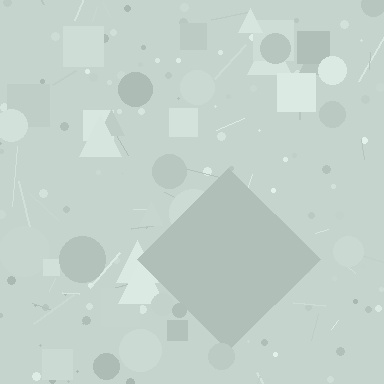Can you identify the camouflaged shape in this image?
The camouflaged shape is a diamond.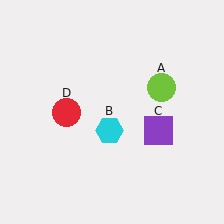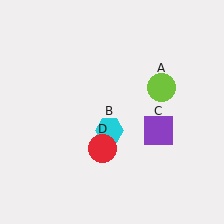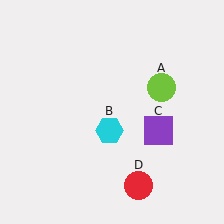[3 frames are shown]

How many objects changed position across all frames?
1 object changed position: red circle (object D).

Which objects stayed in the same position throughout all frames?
Lime circle (object A) and cyan hexagon (object B) and purple square (object C) remained stationary.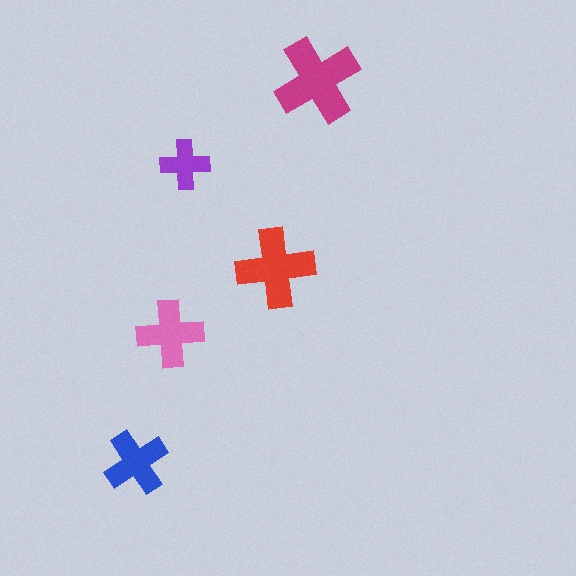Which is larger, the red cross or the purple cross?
The red one.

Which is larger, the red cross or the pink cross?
The red one.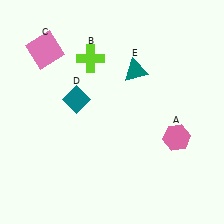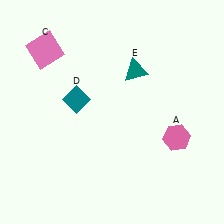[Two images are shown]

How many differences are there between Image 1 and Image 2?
There is 1 difference between the two images.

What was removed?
The lime cross (B) was removed in Image 2.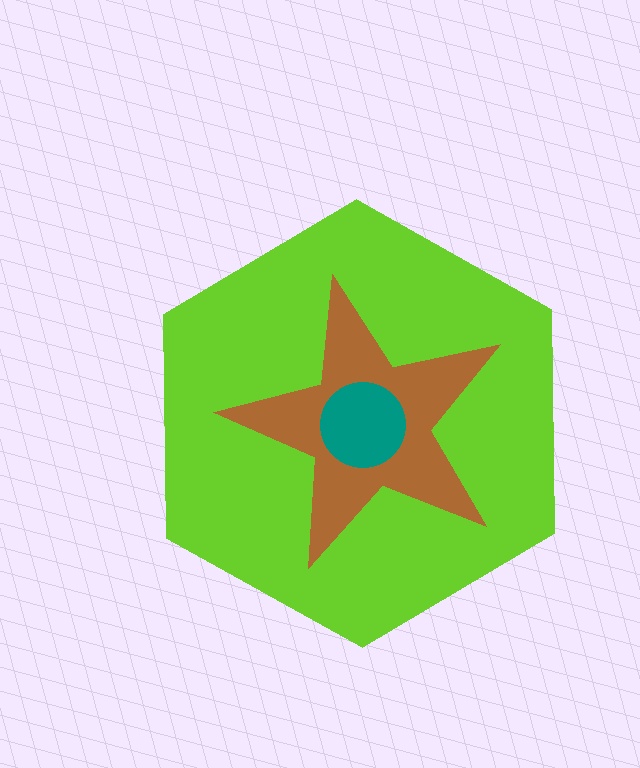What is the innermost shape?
The teal circle.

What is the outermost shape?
The lime hexagon.